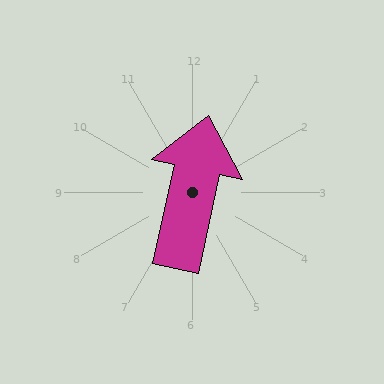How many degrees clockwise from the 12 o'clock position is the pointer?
Approximately 12 degrees.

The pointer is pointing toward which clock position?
Roughly 12 o'clock.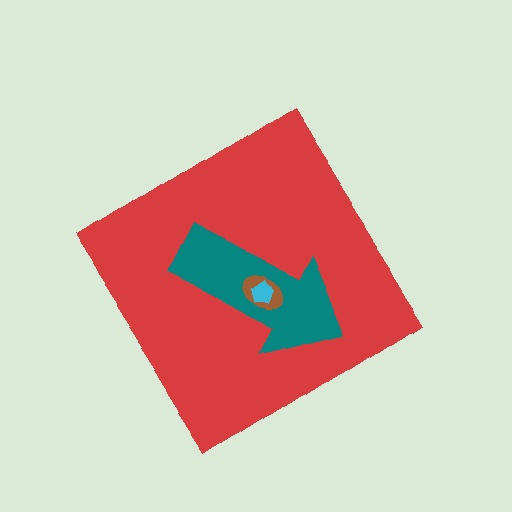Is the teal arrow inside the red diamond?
Yes.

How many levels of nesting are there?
4.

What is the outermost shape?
The red diamond.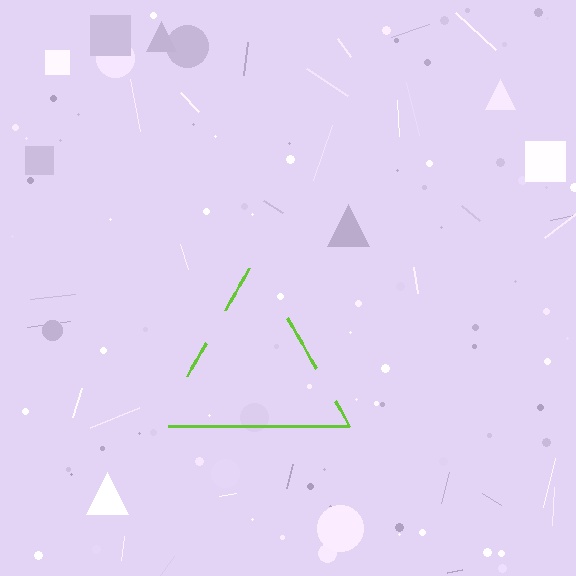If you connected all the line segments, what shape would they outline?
They would outline a triangle.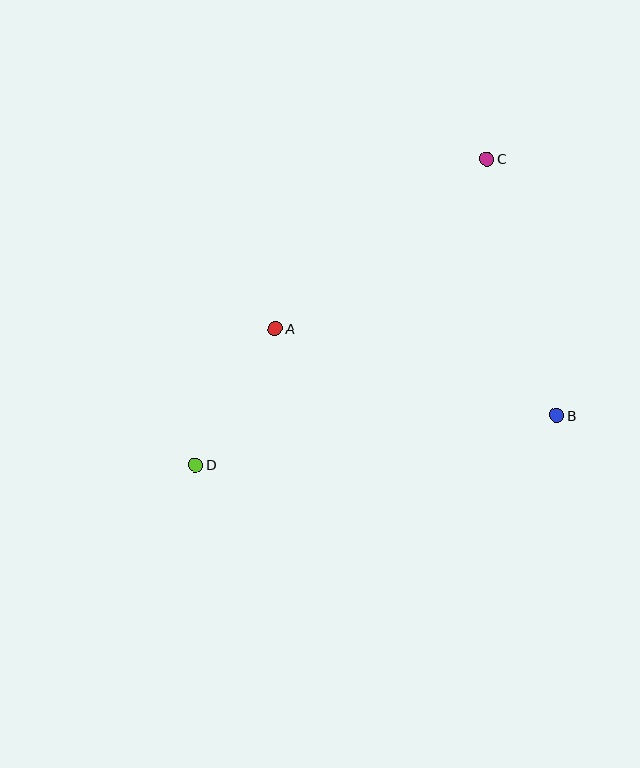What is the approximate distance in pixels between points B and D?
The distance between B and D is approximately 365 pixels.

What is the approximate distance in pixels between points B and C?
The distance between B and C is approximately 266 pixels.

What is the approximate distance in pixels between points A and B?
The distance between A and B is approximately 295 pixels.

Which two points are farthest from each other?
Points C and D are farthest from each other.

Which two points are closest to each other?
Points A and D are closest to each other.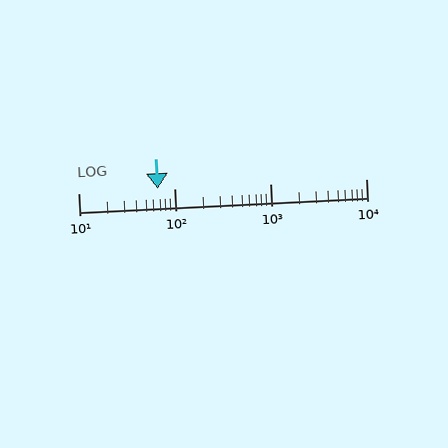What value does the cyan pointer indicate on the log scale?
The pointer indicates approximately 67.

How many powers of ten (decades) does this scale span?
The scale spans 3 decades, from 10 to 10000.